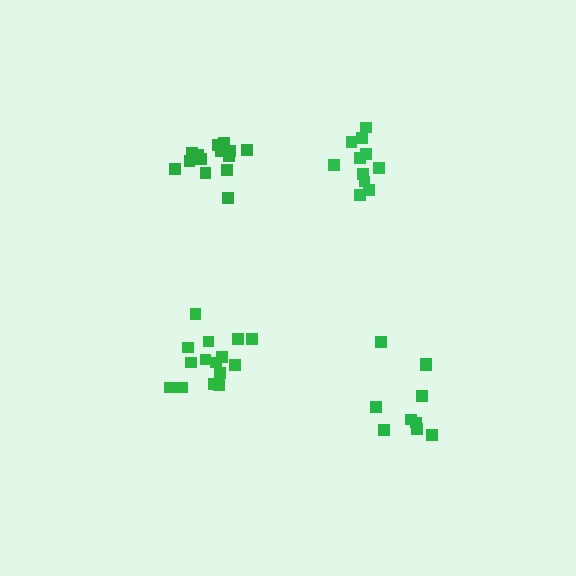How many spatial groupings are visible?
There are 4 spatial groupings.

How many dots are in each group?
Group 1: 11 dots, Group 2: 15 dots, Group 3: 10 dots, Group 4: 14 dots (50 total).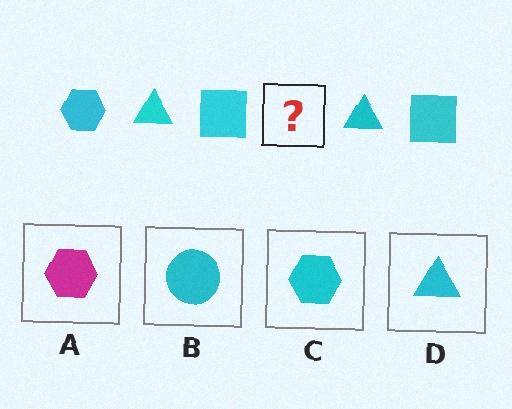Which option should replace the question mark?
Option C.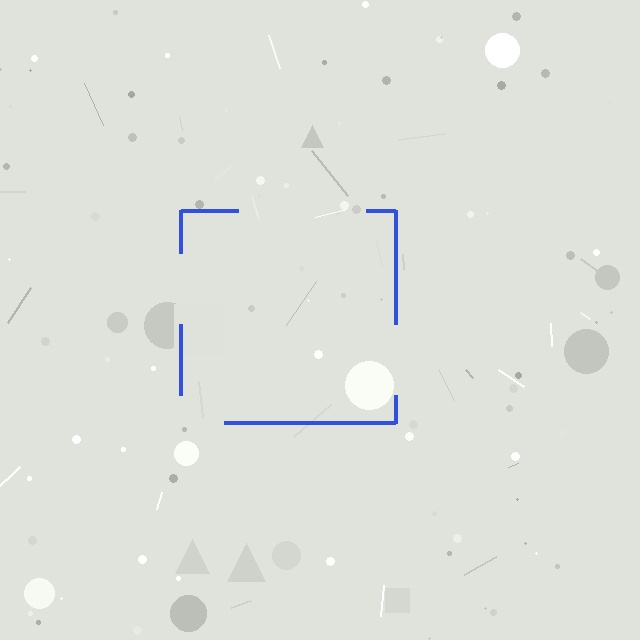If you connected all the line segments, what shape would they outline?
They would outline a square.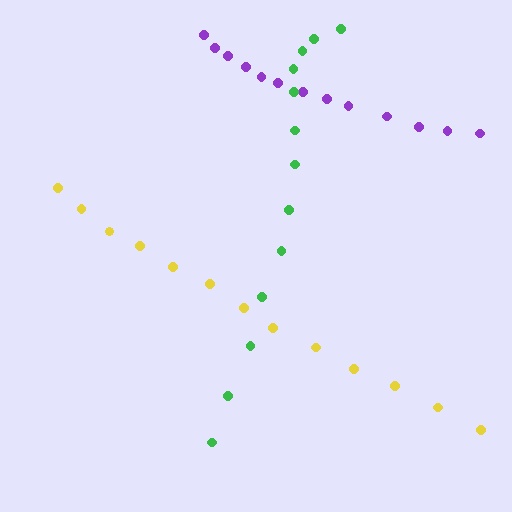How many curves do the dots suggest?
There are 3 distinct paths.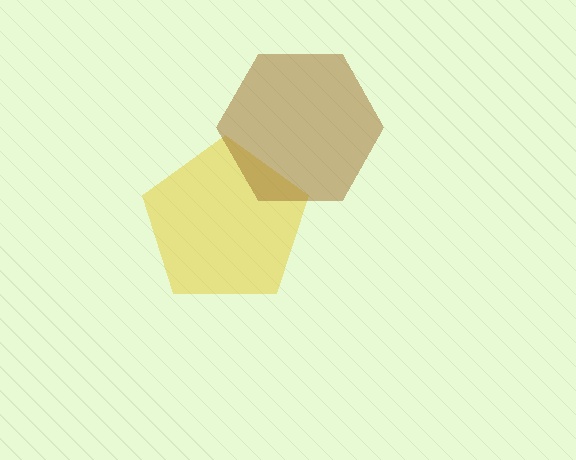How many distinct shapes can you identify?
There are 2 distinct shapes: a yellow pentagon, a brown hexagon.